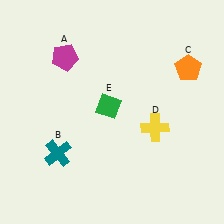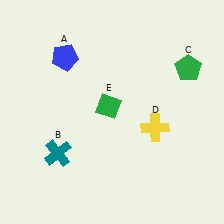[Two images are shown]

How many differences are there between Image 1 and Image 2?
There are 2 differences between the two images.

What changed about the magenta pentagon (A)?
In Image 1, A is magenta. In Image 2, it changed to blue.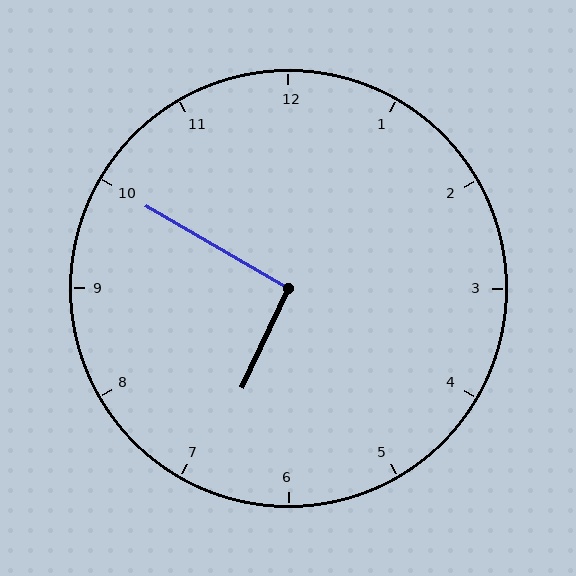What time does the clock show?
6:50.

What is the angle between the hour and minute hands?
Approximately 95 degrees.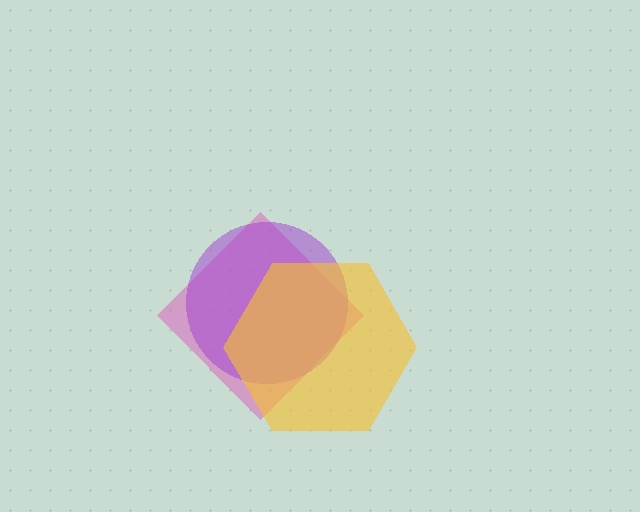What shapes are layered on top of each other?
The layered shapes are: a pink diamond, a purple circle, a yellow hexagon.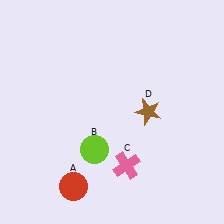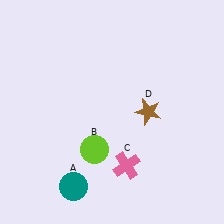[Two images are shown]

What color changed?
The circle (A) changed from red in Image 1 to teal in Image 2.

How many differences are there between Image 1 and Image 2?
There is 1 difference between the two images.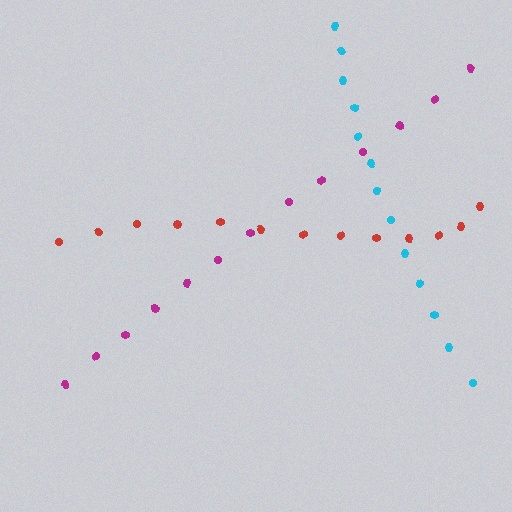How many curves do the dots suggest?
There are 3 distinct paths.